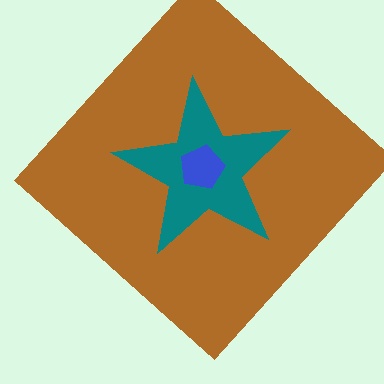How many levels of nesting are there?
3.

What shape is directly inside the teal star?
The blue pentagon.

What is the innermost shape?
The blue pentagon.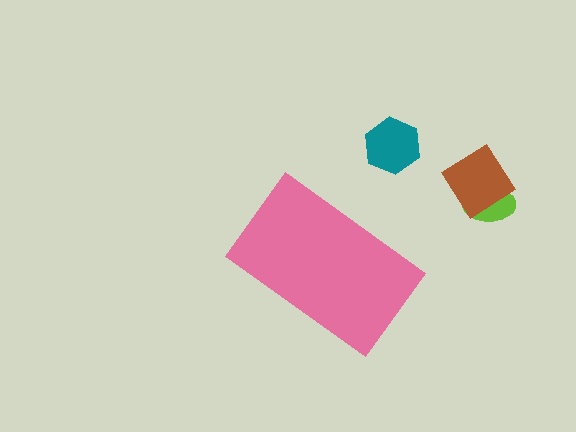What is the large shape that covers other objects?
A pink rectangle.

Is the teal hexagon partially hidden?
No, the teal hexagon is fully visible.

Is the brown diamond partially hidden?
No, the brown diamond is fully visible.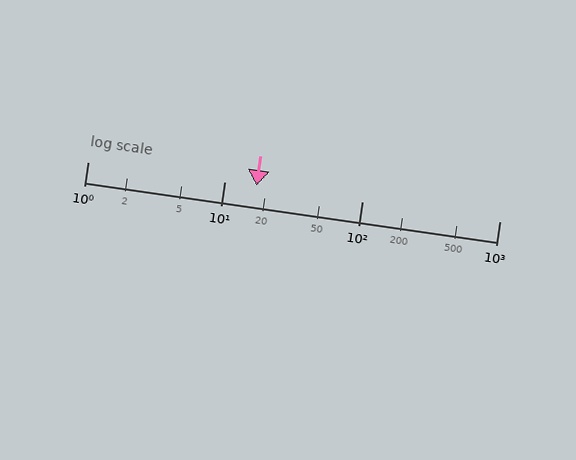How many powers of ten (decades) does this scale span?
The scale spans 3 decades, from 1 to 1000.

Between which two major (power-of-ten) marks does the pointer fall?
The pointer is between 10 and 100.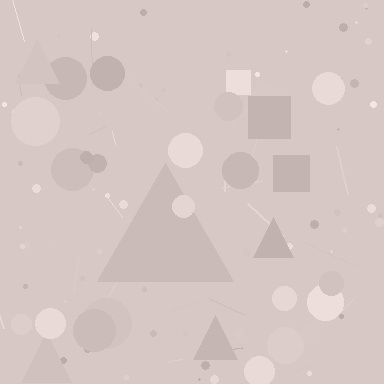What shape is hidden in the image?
A triangle is hidden in the image.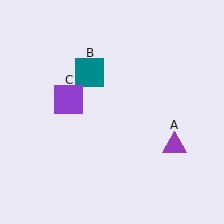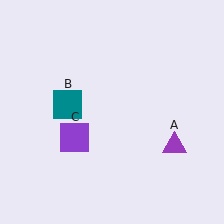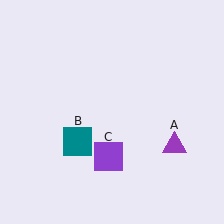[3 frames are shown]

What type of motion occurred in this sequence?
The teal square (object B), purple square (object C) rotated counterclockwise around the center of the scene.